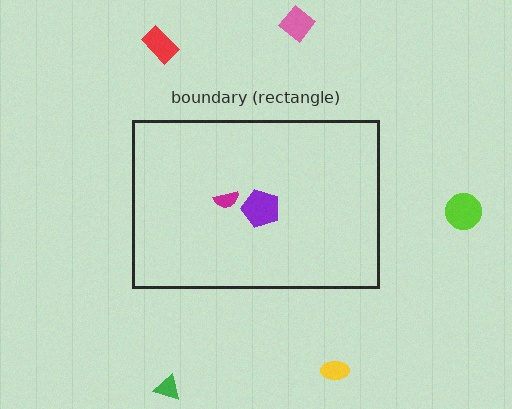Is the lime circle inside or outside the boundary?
Outside.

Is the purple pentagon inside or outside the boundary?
Inside.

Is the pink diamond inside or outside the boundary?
Outside.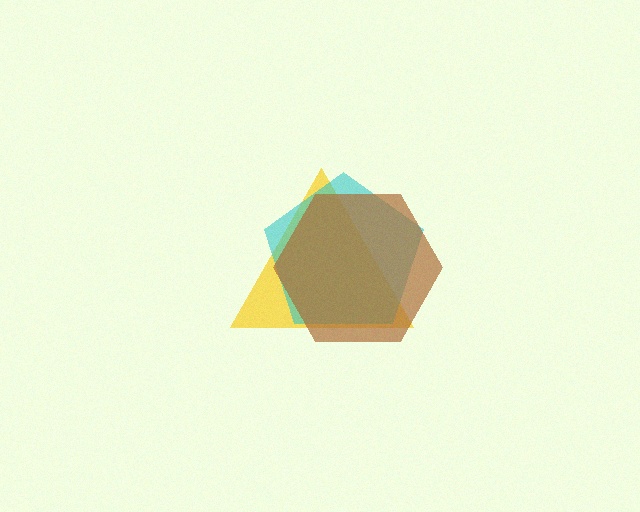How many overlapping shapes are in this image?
There are 3 overlapping shapes in the image.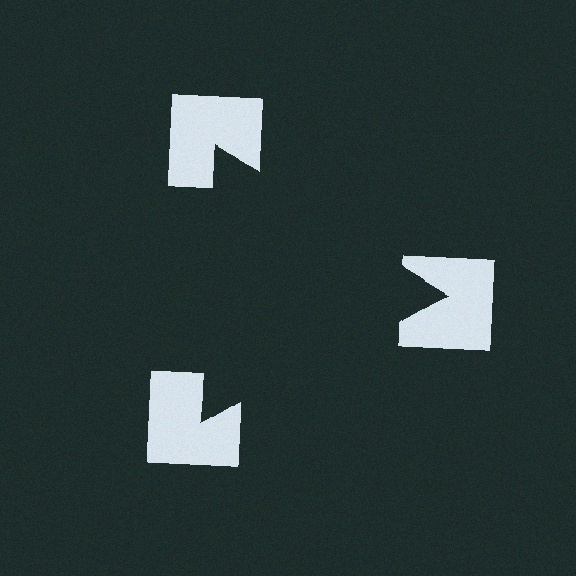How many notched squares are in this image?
There are 3 — one at each vertex of the illusory triangle.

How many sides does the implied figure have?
3 sides.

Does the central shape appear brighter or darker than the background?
It typically appears slightly darker than the background, even though no actual brightness change is drawn.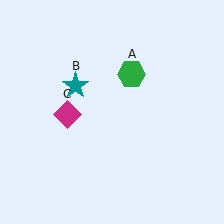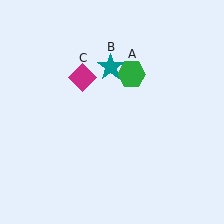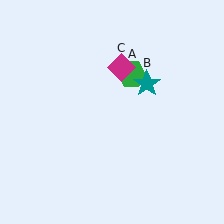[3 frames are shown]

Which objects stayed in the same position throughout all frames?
Green hexagon (object A) remained stationary.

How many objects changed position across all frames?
2 objects changed position: teal star (object B), magenta diamond (object C).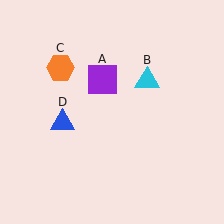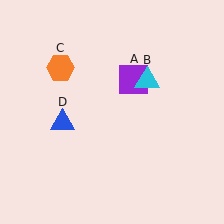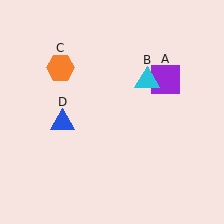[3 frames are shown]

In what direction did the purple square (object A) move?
The purple square (object A) moved right.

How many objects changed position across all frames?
1 object changed position: purple square (object A).